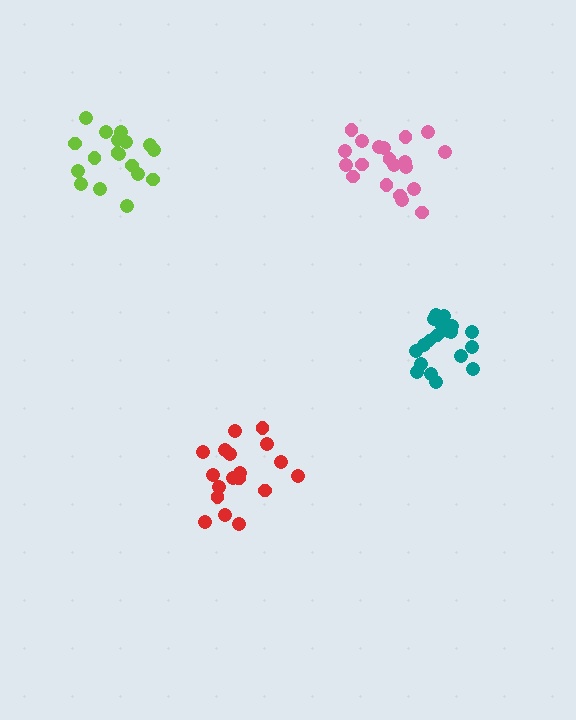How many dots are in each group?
Group 1: 18 dots, Group 2: 20 dots, Group 3: 20 dots, Group 4: 18 dots (76 total).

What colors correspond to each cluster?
The clusters are colored: lime, pink, teal, red.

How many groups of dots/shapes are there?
There are 4 groups.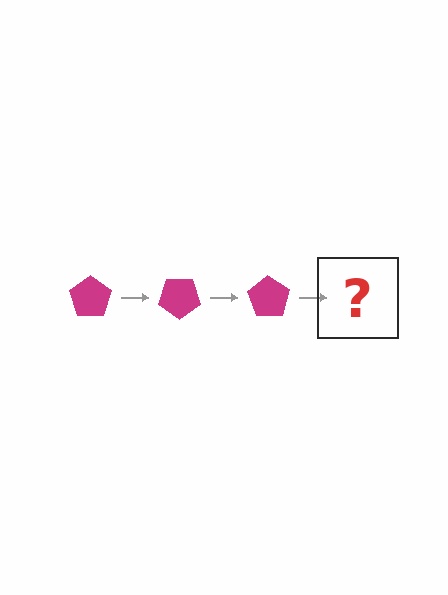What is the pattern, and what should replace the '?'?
The pattern is that the pentagon rotates 35 degrees each step. The '?' should be a magenta pentagon rotated 105 degrees.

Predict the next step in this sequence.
The next step is a magenta pentagon rotated 105 degrees.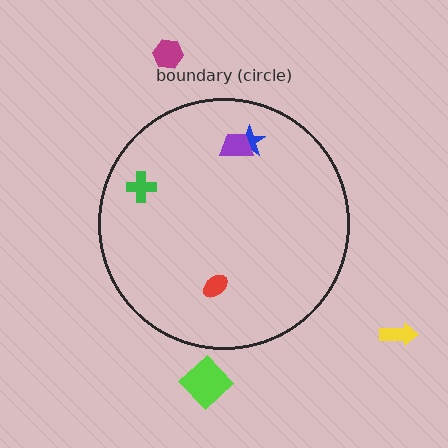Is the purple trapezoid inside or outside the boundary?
Inside.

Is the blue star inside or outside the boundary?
Inside.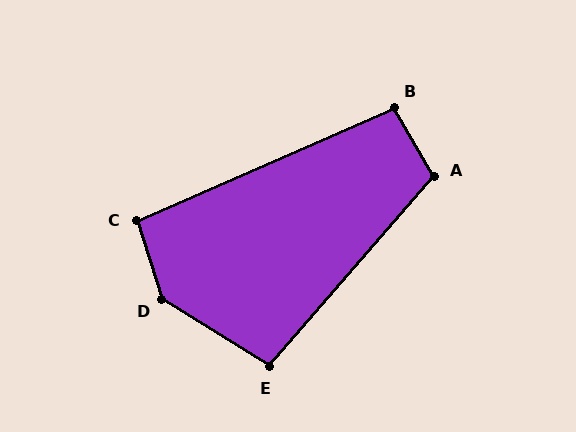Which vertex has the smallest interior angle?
C, at approximately 96 degrees.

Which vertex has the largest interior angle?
D, at approximately 139 degrees.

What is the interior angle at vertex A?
Approximately 109 degrees (obtuse).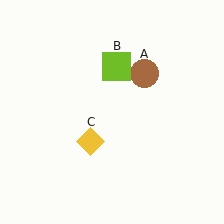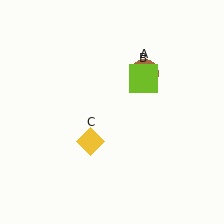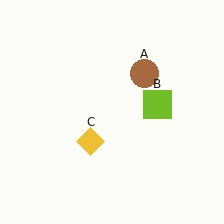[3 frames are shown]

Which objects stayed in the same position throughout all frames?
Brown circle (object A) and yellow diamond (object C) remained stationary.